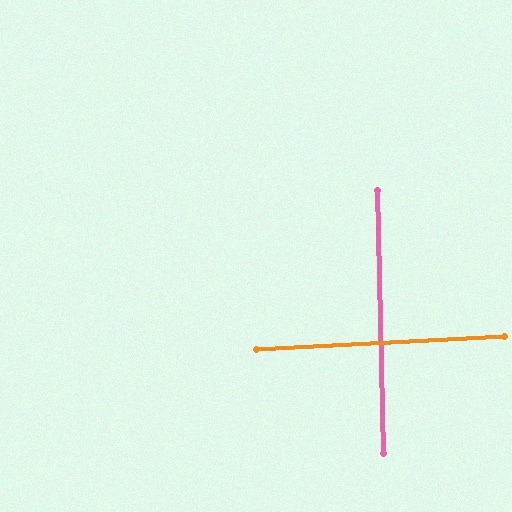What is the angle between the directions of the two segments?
Approximately 88 degrees.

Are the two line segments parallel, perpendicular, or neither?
Perpendicular — they meet at approximately 88°.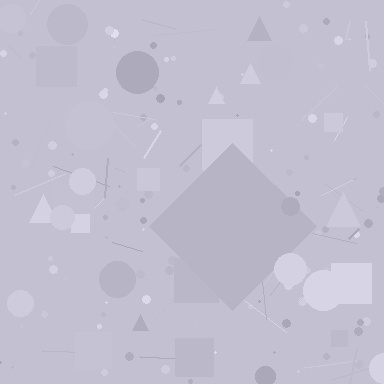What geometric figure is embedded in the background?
A diamond is embedded in the background.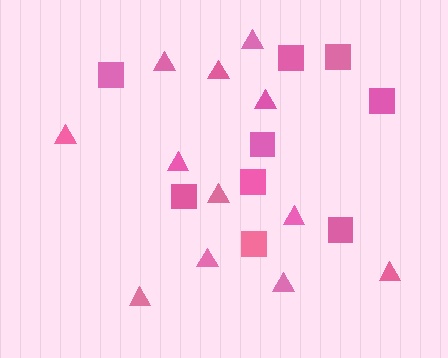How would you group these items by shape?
There are 2 groups: one group of squares (9) and one group of triangles (12).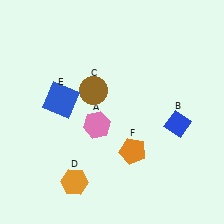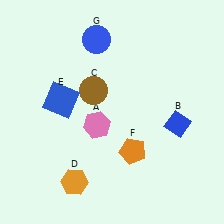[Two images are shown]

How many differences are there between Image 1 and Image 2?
There is 1 difference between the two images.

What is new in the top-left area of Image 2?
A blue circle (G) was added in the top-left area of Image 2.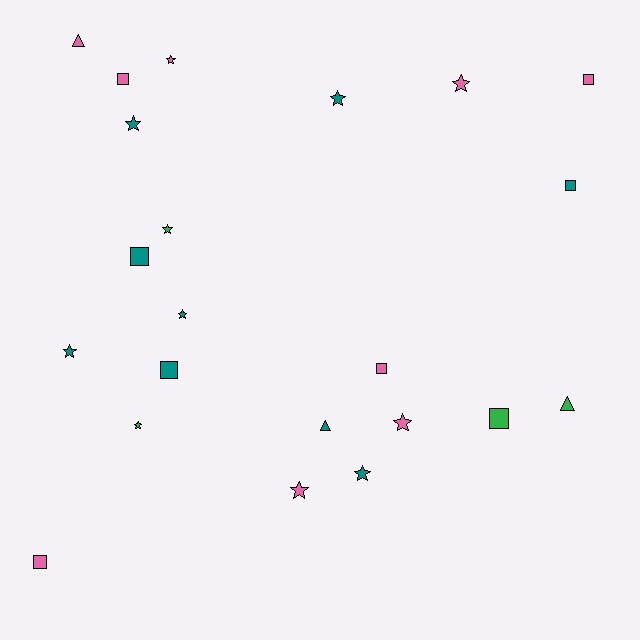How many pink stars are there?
There are 4 pink stars.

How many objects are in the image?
There are 22 objects.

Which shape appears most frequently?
Star, with 11 objects.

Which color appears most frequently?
Pink, with 9 objects.